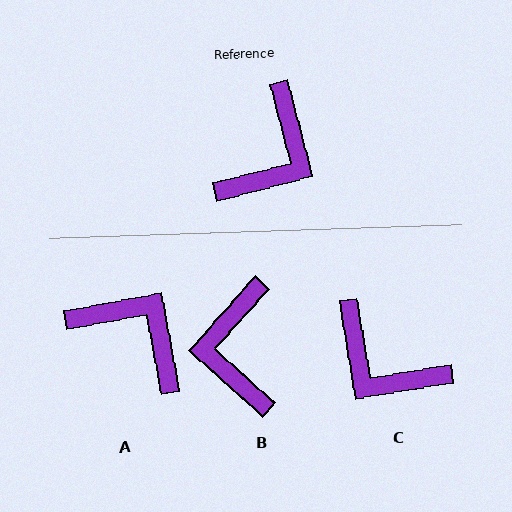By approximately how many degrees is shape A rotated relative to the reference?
Approximately 86 degrees counter-clockwise.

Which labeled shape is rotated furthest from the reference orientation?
B, about 147 degrees away.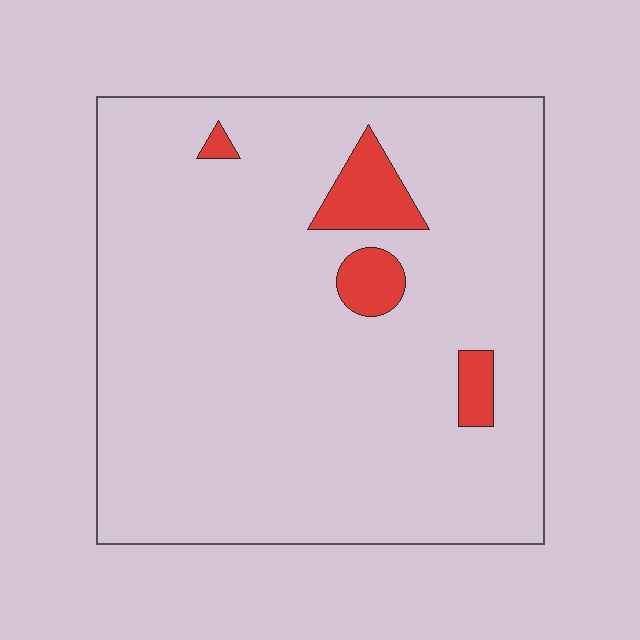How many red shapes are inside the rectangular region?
4.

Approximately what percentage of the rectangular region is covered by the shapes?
Approximately 5%.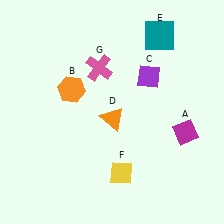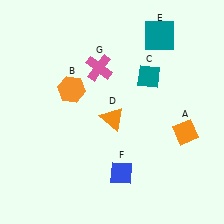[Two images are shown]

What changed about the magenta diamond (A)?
In Image 1, A is magenta. In Image 2, it changed to orange.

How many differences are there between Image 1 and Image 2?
There are 3 differences between the two images.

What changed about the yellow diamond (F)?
In Image 1, F is yellow. In Image 2, it changed to blue.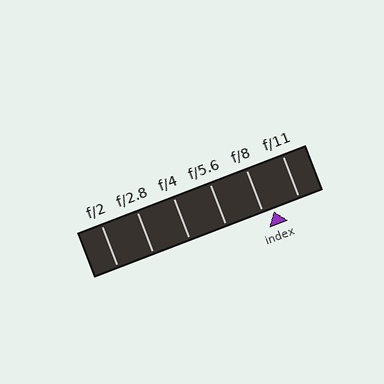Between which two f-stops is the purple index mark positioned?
The index mark is between f/8 and f/11.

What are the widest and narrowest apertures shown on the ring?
The widest aperture shown is f/2 and the narrowest is f/11.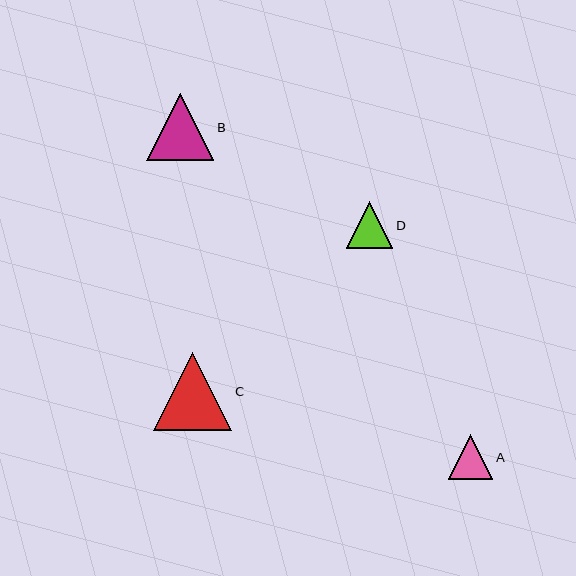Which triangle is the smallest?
Triangle A is the smallest with a size of approximately 45 pixels.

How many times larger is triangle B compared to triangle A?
Triangle B is approximately 1.5 times the size of triangle A.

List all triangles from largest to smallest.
From largest to smallest: C, B, D, A.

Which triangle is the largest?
Triangle C is the largest with a size of approximately 78 pixels.